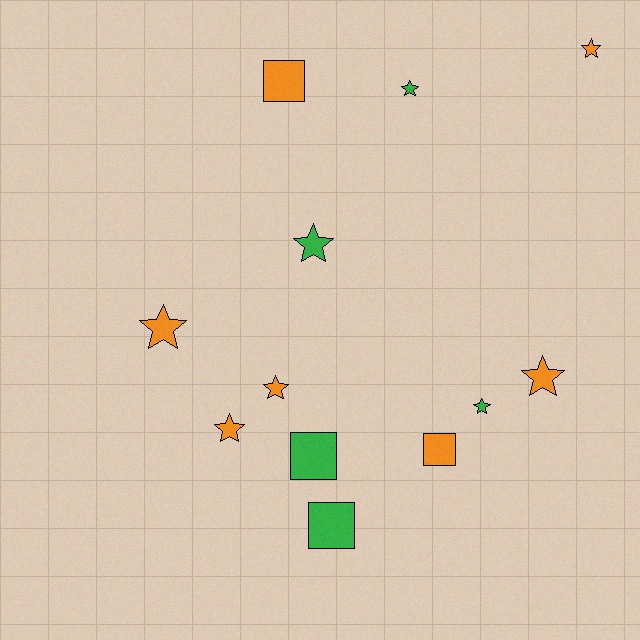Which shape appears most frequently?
Star, with 8 objects.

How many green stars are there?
There are 3 green stars.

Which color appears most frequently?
Orange, with 7 objects.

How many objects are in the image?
There are 12 objects.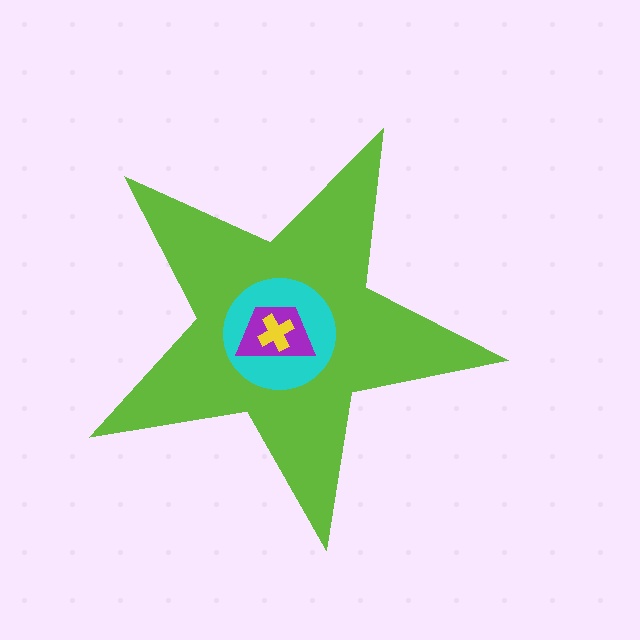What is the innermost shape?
The yellow cross.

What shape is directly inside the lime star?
The cyan circle.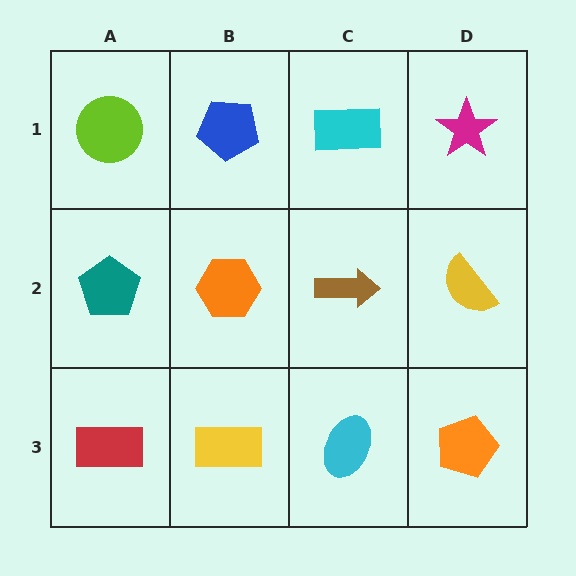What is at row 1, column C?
A cyan rectangle.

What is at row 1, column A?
A lime circle.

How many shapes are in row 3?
4 shapes.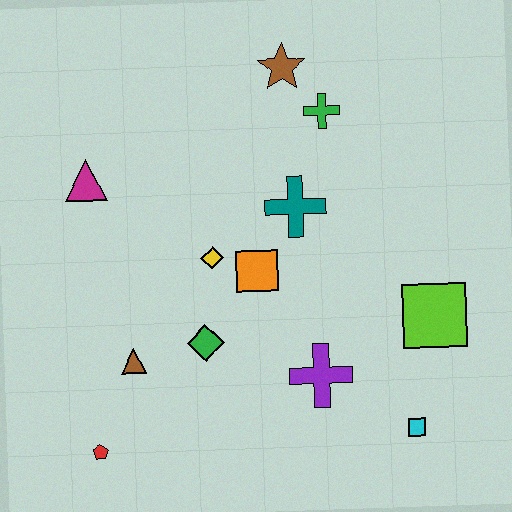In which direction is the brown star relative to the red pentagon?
The brown star is above the red pentagon.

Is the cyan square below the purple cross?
Yes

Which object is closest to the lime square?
The cyan square is closest to the lime square.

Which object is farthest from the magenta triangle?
The cyan square is farthest from the magenta triangle.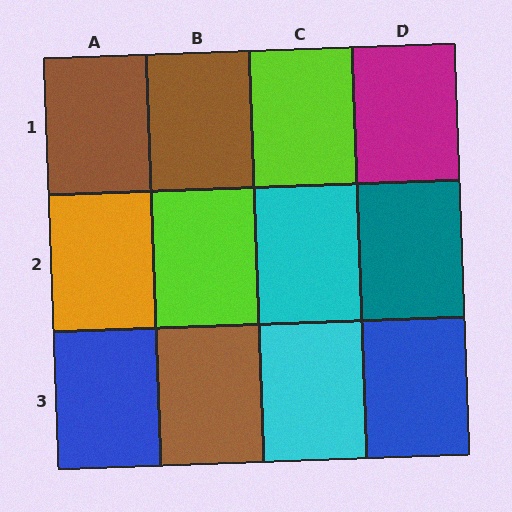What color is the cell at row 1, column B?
Brown.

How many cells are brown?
3 cells are brown.